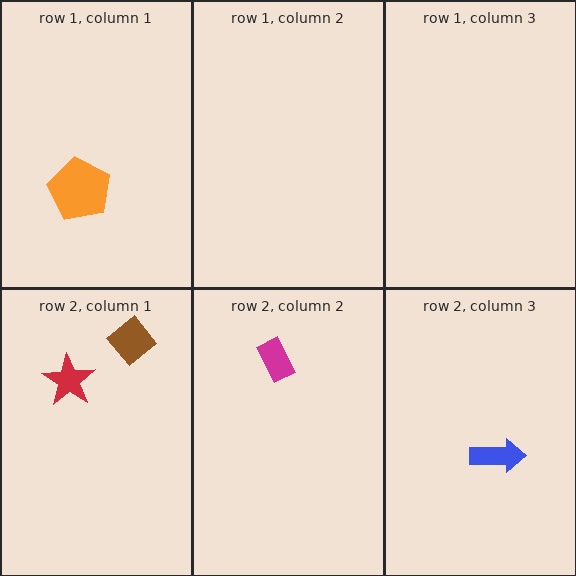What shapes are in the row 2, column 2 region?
The magenta rectangle.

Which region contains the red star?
The row 2, column 1 region.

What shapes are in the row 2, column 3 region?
The blue arrow.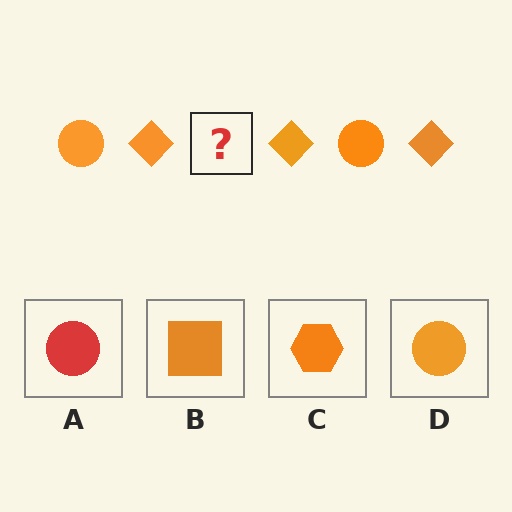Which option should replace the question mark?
Option D.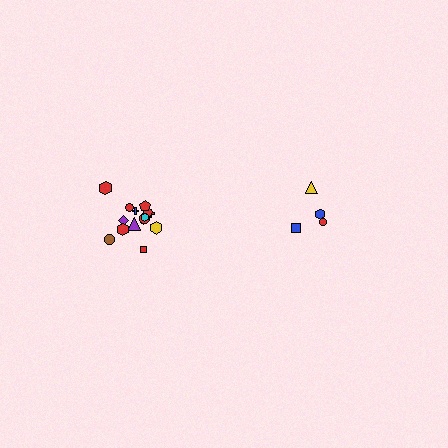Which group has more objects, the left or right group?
The left group.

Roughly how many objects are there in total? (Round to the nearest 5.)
Roughly 20 objects in total.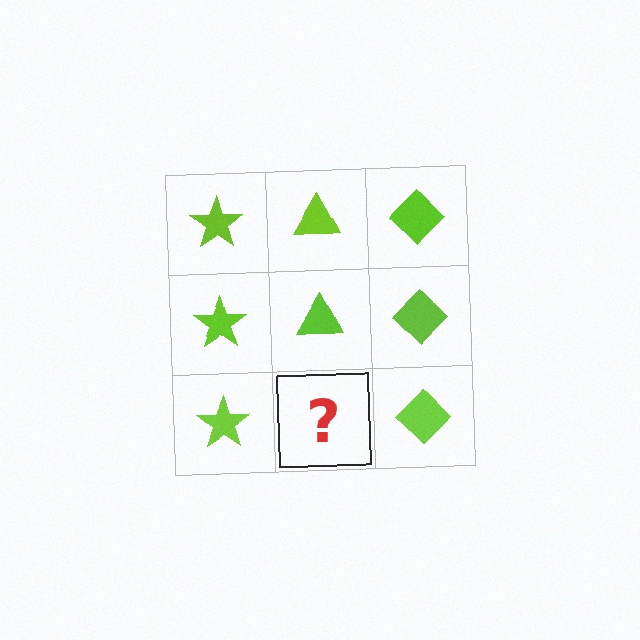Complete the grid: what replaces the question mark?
The question mark should be replaced with a lime triangle.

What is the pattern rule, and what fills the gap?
The rule is that each column has a consistent shape. The gap should be filled with a lime triangle.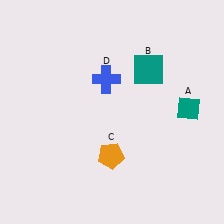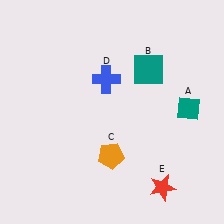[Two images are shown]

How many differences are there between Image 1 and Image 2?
There is 1 difference between the two images.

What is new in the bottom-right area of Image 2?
A red star (E) was added in the bottom-right area of Image 2.